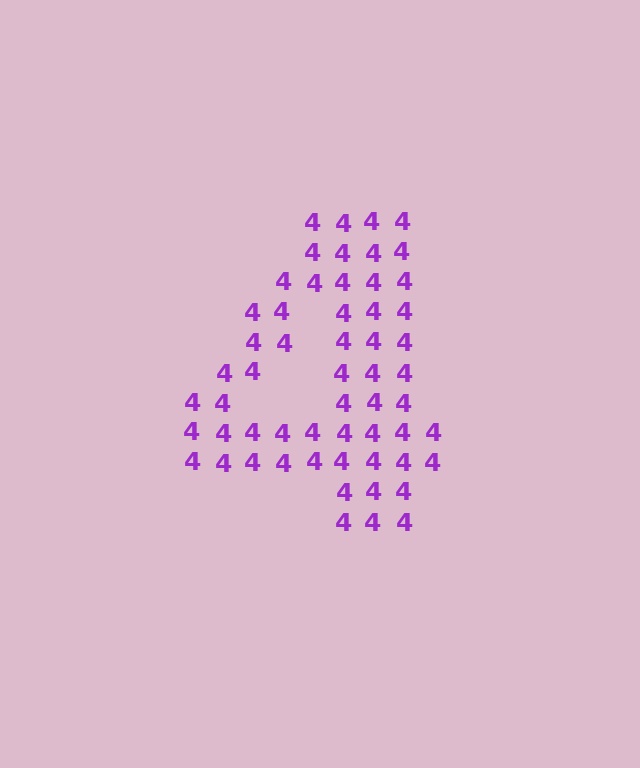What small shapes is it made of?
It is made of small digit 4's.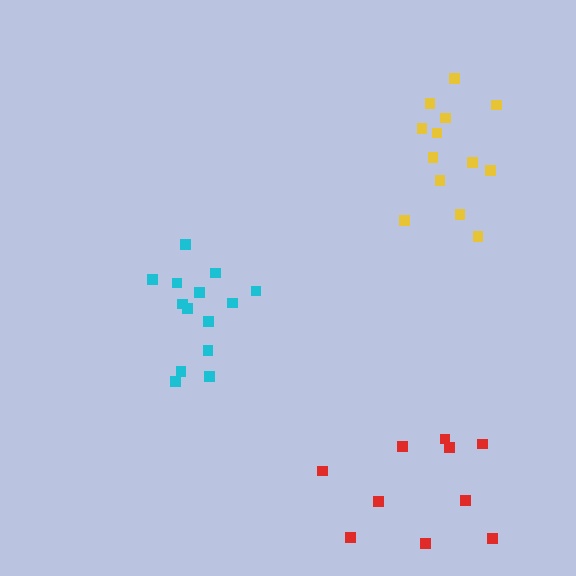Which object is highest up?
The yellow cluster is topmost.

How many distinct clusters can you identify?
There are 3 distinct clusters.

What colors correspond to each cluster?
The clusters are colored: yellow, cyan, red.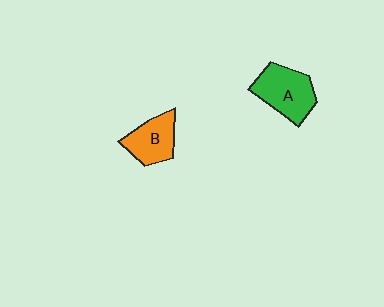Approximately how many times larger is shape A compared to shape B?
Approximately 1.3 times.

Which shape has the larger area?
Shape A (green).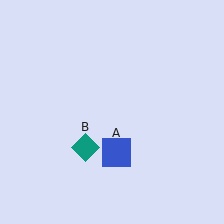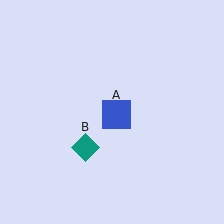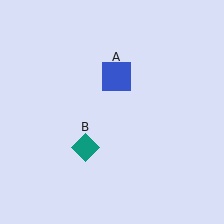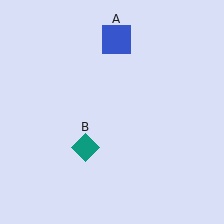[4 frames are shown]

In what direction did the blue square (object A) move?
The blue square (object A) moved up.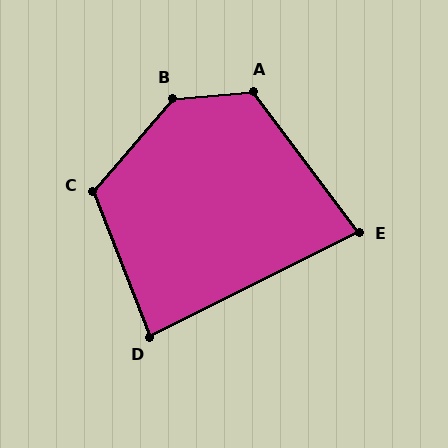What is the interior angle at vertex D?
Approximately 85 degrees (acute).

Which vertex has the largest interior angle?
B, at approximately 136 degrees.